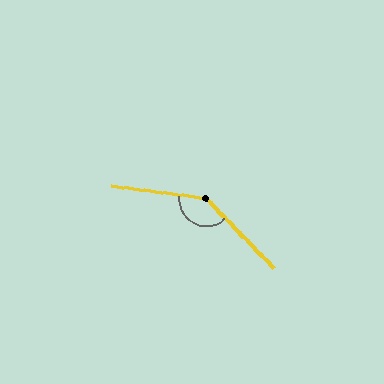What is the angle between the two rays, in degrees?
Approximately 142 degrees.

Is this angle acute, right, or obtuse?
It is obtuse.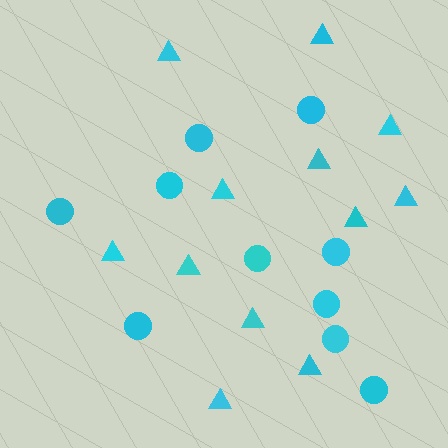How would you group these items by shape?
There are 2 groups: one group of circles (10) and one group of triangles (12).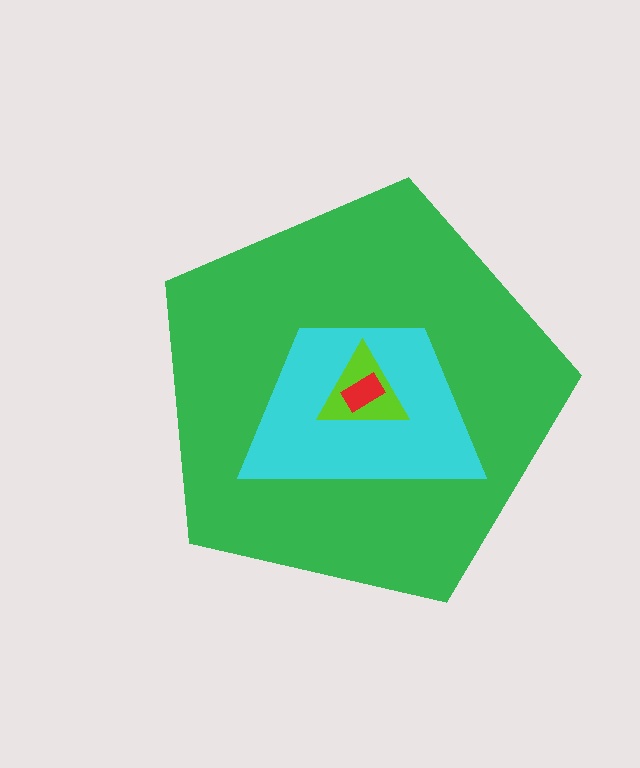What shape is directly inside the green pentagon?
The cyan trapezoid.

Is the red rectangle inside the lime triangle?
Yes.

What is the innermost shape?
The red rectangle.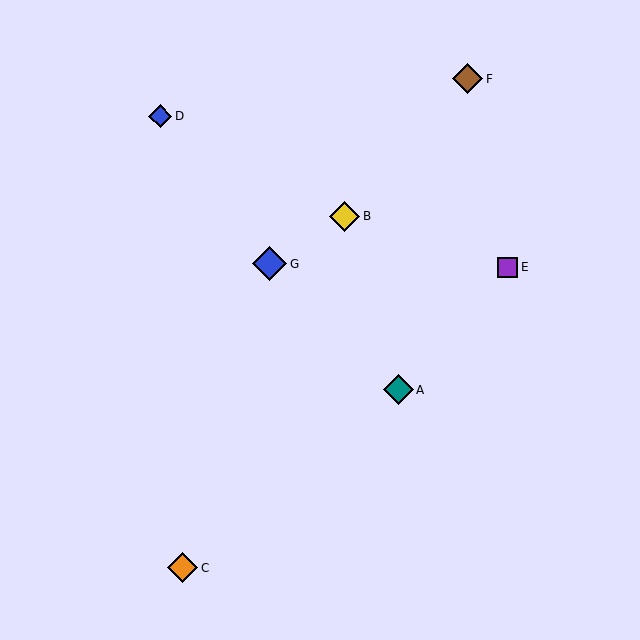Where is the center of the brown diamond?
The center of the brown diamond is at (468, 79).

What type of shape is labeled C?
Shape C is an orange diamond.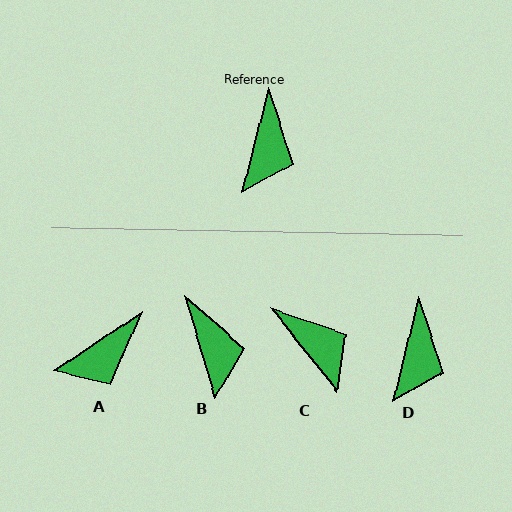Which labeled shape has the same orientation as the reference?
D.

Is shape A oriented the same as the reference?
No, it is off by about 42 degrees.